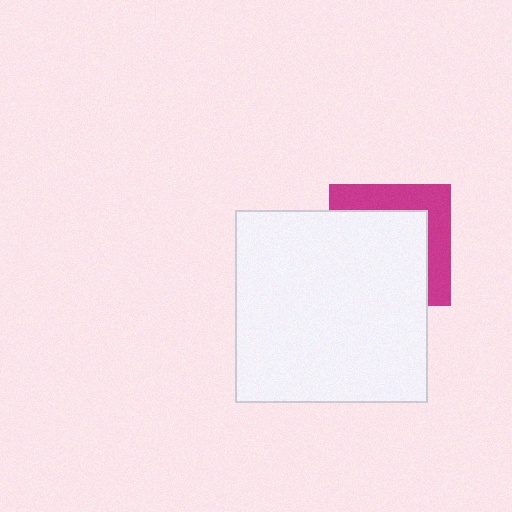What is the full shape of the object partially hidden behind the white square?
The partially hidden object is a magenta square.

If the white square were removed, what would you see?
You would see the complete magenta square.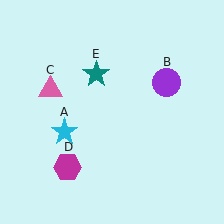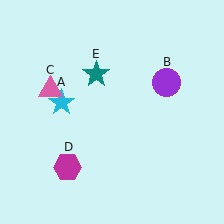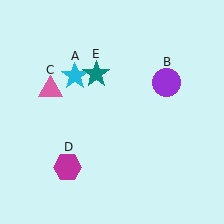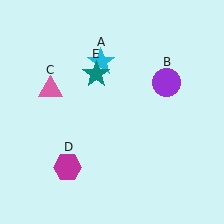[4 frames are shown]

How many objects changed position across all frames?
1 object changed position: cyan star (object A).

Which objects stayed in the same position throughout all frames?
Purple circle (object B) and pink triangle (object C) and magenta hexagon (object D) and teal star (object E) remained stationary.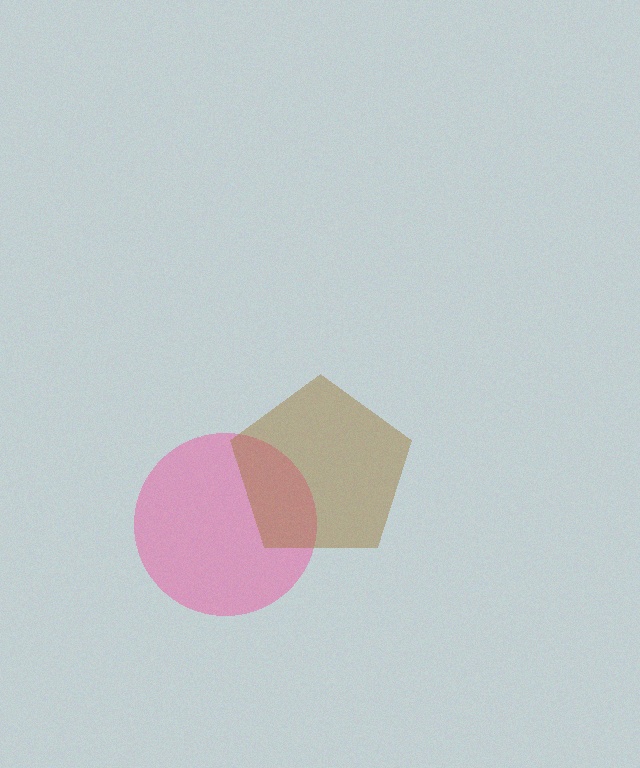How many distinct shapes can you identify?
There are 2 distinct shapes: a pink circle, a brown pentagon.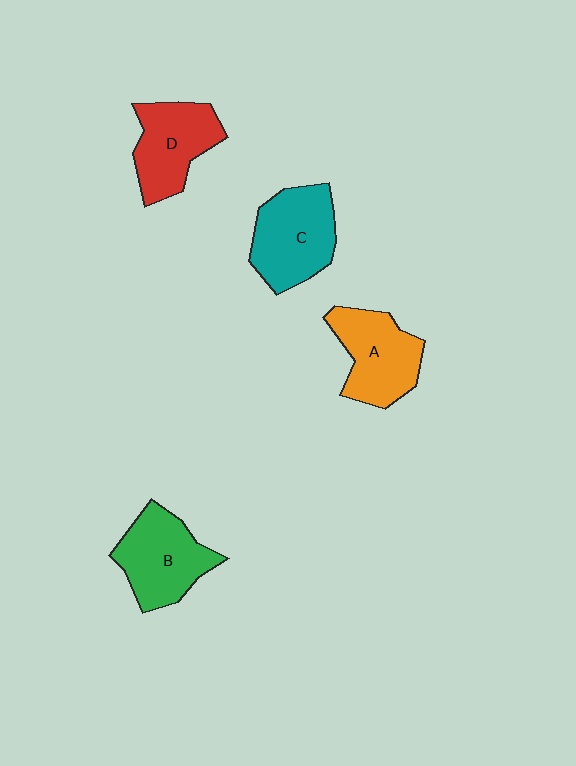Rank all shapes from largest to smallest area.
From largest to smallest: C (teal), B (green), A (orange), D (red).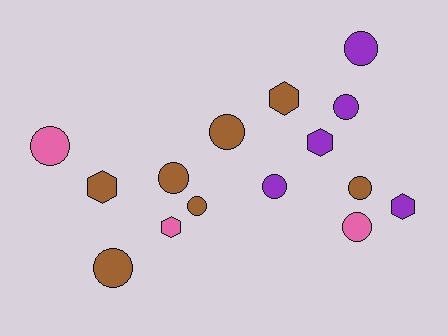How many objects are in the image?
There are 15 objects.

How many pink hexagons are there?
There is 1 pink hexagon.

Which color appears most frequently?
Brown, with 7 objects.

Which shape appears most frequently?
Circle, with 10 objects.